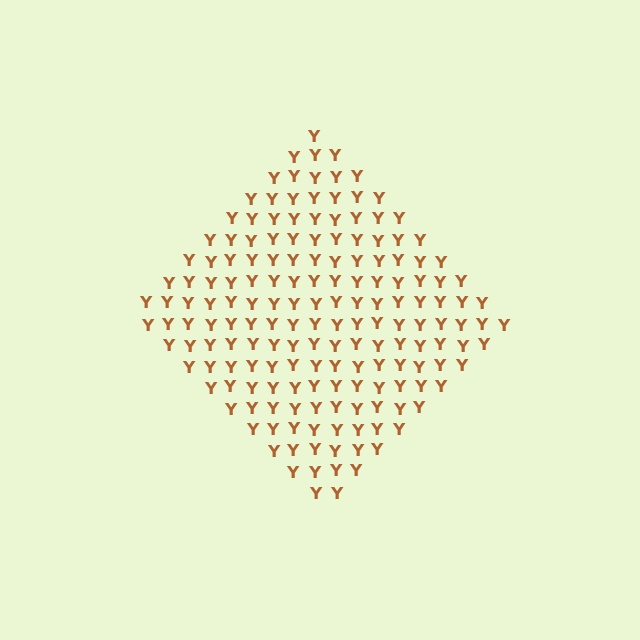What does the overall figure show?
The overall figure shows a diamond.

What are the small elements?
The small elements are letter Y's.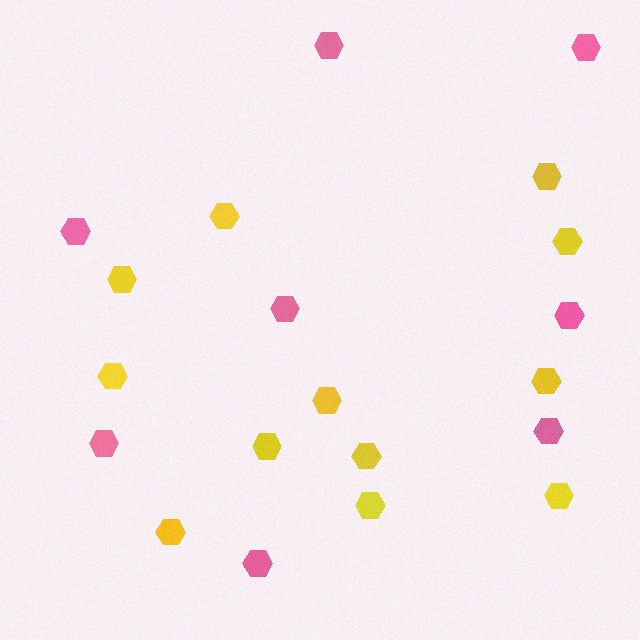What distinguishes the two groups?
There are 2 groups: one group of pink hexagons (8) and one group of yellow hexagons (12).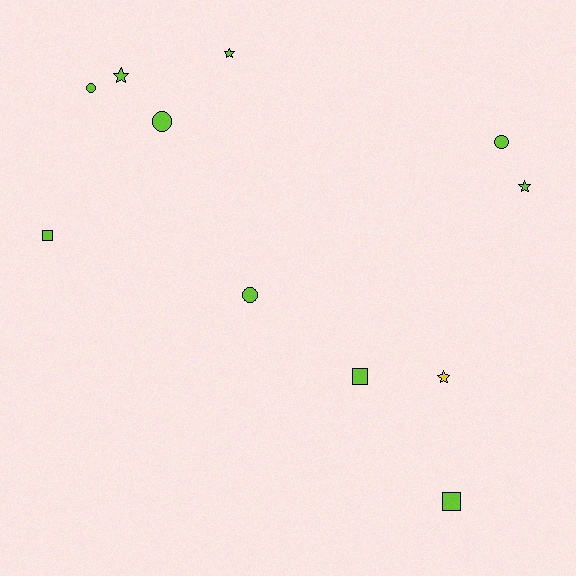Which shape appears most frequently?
Circle, with 4 objects.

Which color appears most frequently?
Lime, with 10 objects.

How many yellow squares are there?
There are no yellow squares.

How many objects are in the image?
There are 11 objects.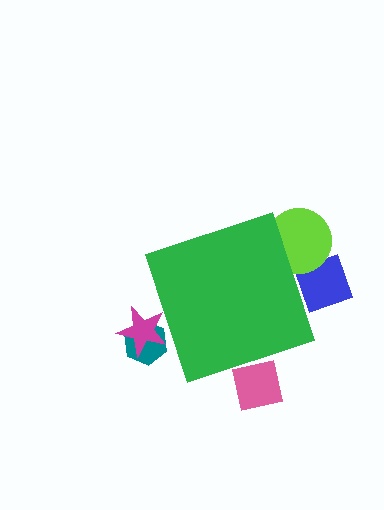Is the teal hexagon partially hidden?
Yes, the teal hexagon is partially hidden behind the green diamond.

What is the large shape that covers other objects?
A green diamond.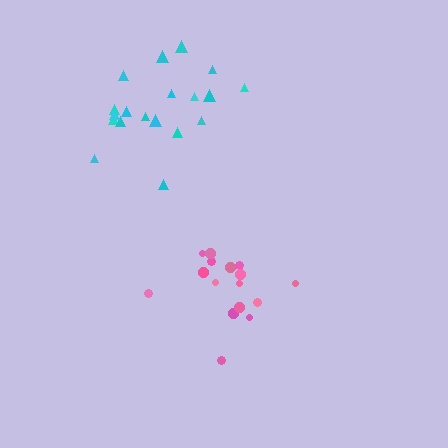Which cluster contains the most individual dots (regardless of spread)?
Cyan (19).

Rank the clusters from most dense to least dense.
pink, cyan.